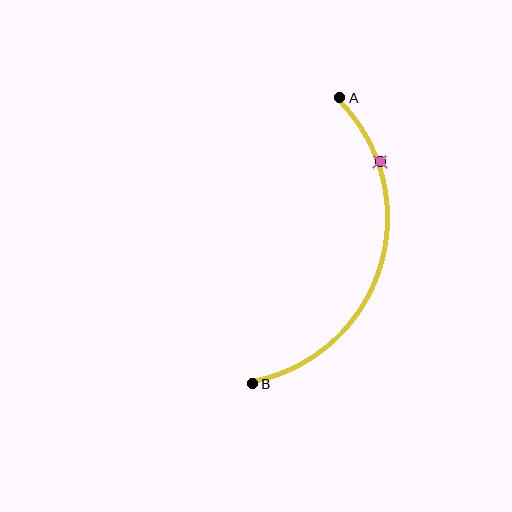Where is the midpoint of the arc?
The arc midpoint is the point on the curve farthest from the straight line joining A and B. It sits to the right of that line.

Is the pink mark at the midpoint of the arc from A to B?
No. The pink mark lies on the arc but is closer to endpoint A. The arc midpoint would be at the point on the curve equidistant along the arc from both A and B.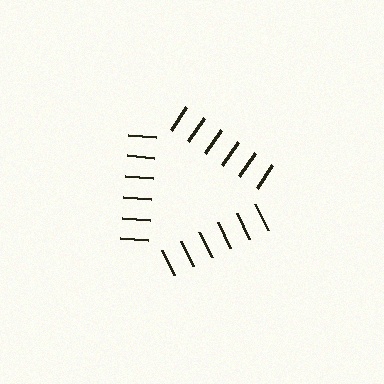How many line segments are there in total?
18 — 6 along each of the 3 edges.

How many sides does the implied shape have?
3 sides — the line-ends trace a triangle.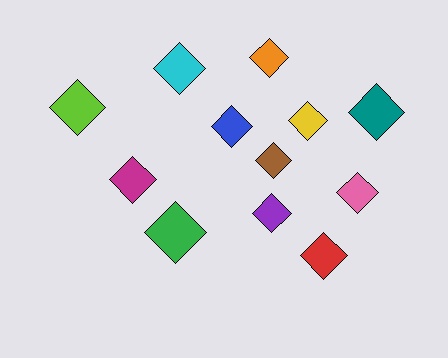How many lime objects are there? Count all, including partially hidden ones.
There is 1 lime object.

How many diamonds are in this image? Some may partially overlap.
There are 12 diamonds.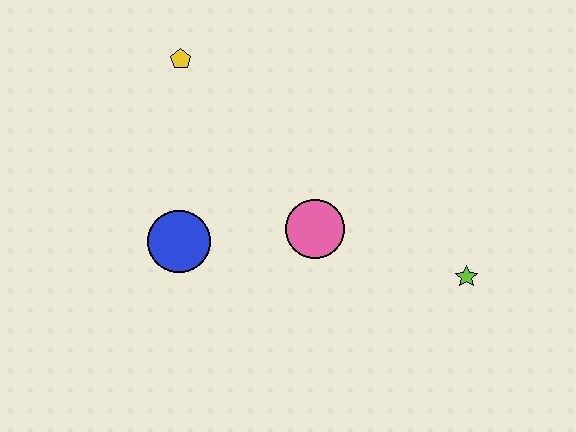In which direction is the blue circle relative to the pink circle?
The blue circle is to the left of the pink circle.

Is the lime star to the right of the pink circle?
Yes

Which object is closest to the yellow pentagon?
The blue circle is closest to the yellow pentagon.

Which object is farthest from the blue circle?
The lime star is farthest from the blue circle.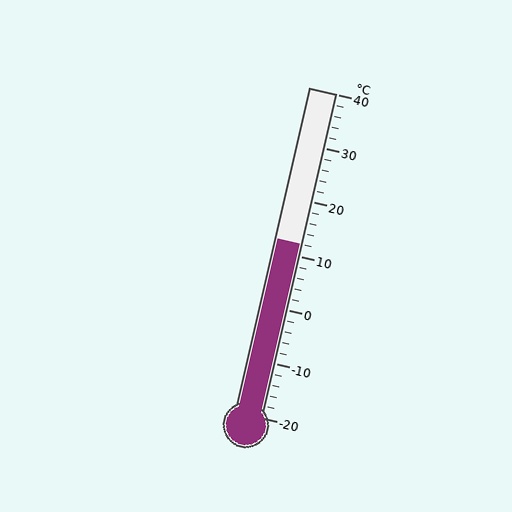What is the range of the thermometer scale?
The thermometer scale ranges from -20°C to 40°C.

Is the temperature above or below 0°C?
The temperature is above 0°C.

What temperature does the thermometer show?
The thermometer shows approximately 12°C.